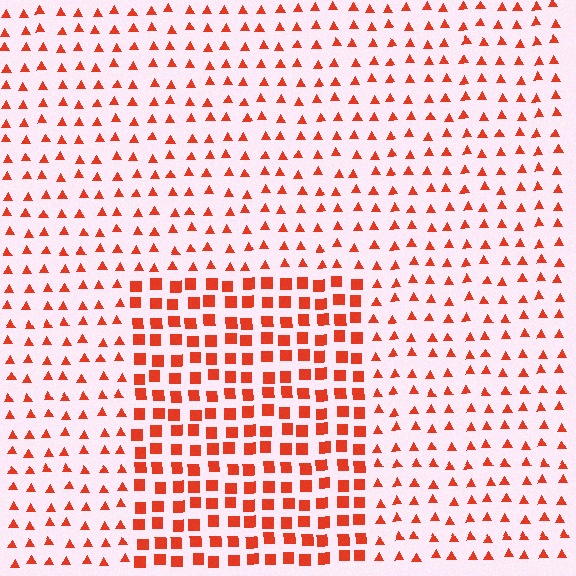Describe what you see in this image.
The image is filled with small red elements arranged in a uniform grid. A rectangle-shaped region contains squares, while the surrounding area contains triangles. The boundary is defined purely by the change in element shape.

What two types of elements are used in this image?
The image uses squares inside the rectangle region and triangles outside it.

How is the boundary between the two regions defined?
The boundary is defined by a change in element shape: squares inside vs. triangles outside. All elements share the same color and spacing.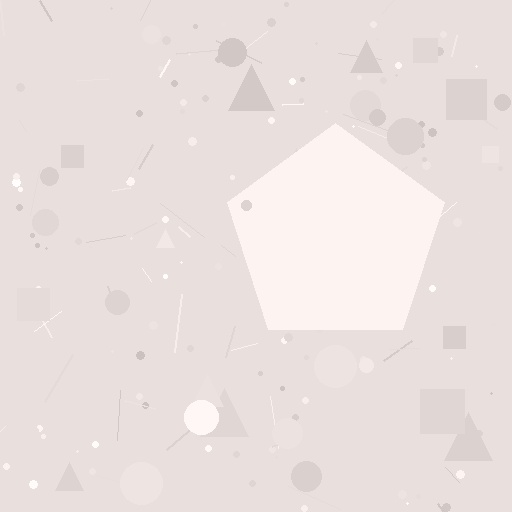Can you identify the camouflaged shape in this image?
The camouflaged shape is a pentagon.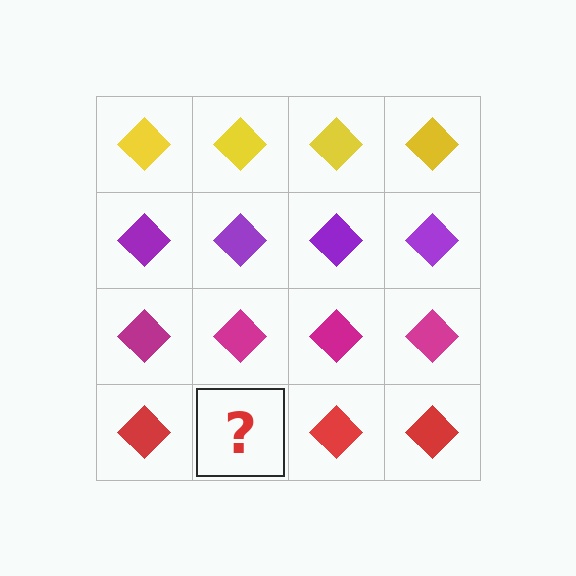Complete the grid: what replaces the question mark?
The question mark should be replaced with a red diamond.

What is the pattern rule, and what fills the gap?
The rule is that each row has a consistent color. The gap should be filled with a red diamond.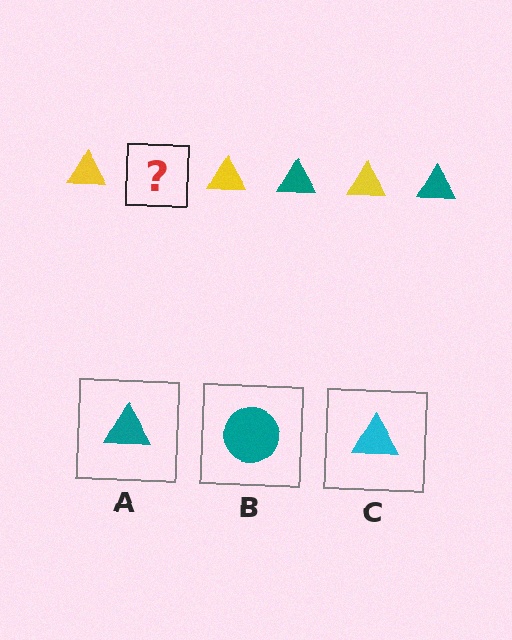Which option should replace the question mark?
Option A.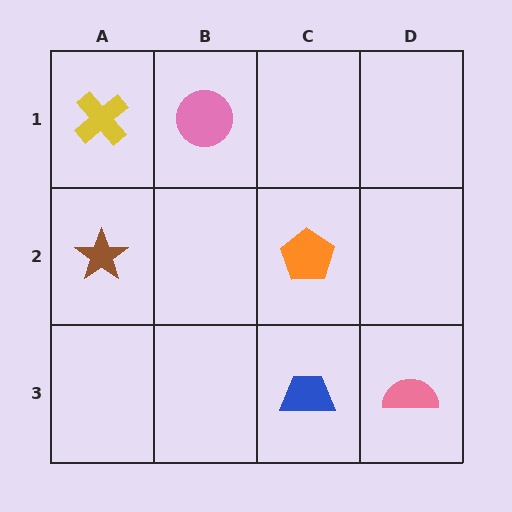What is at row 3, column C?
A blue trapezoid.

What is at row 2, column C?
An orange pentagon.